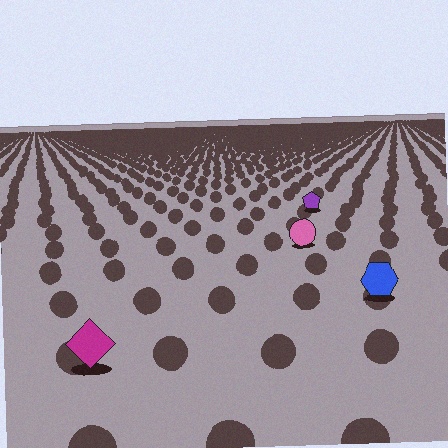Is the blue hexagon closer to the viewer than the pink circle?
Yes. The blue hexagon is closer — you can tell from the texture gradient: the ground texture is coarser near it.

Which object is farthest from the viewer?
The purple pentagon is farthest from the viewer. It appears smaller and the ground texture around it is denser.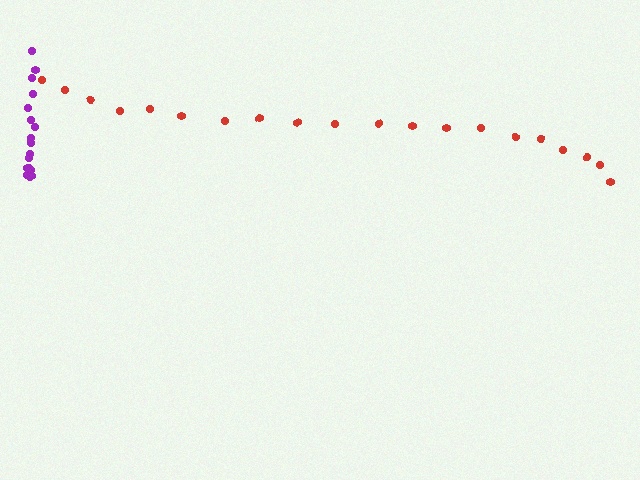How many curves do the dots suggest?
There are 2 distinct paths.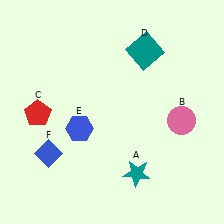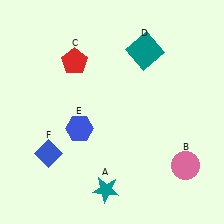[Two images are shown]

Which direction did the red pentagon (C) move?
The red pentagon (C) moved up.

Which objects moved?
The objects that moved are: the teal star (A), the pink circle (B), the red pentagon (C).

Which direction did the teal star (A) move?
The teal star (A) moved left.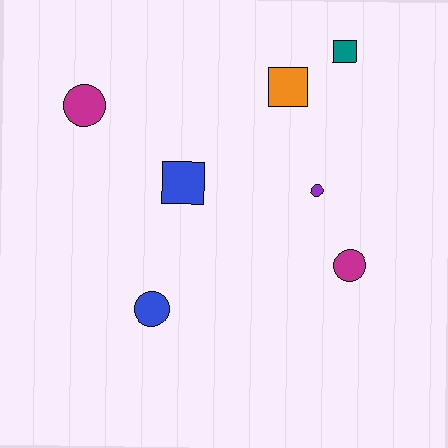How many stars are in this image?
There are no stars.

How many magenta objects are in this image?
There are 2 magenta objects.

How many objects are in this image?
There are 7 objects.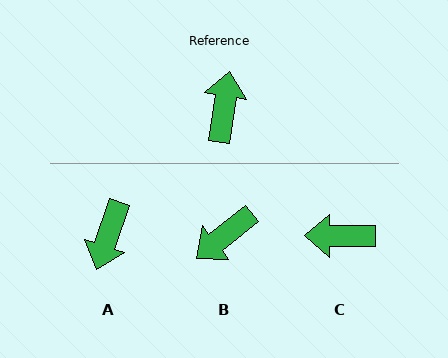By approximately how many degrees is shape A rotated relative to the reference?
Approximately 170 degrees counter-clockwise.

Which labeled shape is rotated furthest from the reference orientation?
A, about 170 degrees away.